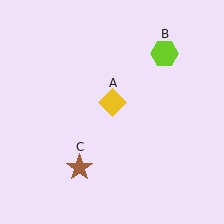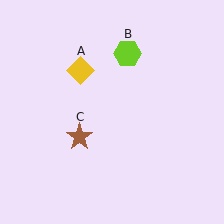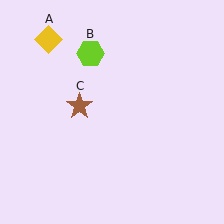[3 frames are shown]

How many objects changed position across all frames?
3 objects changed position: yellow diamond (object A), lime hexagon (object B), brown star (object C).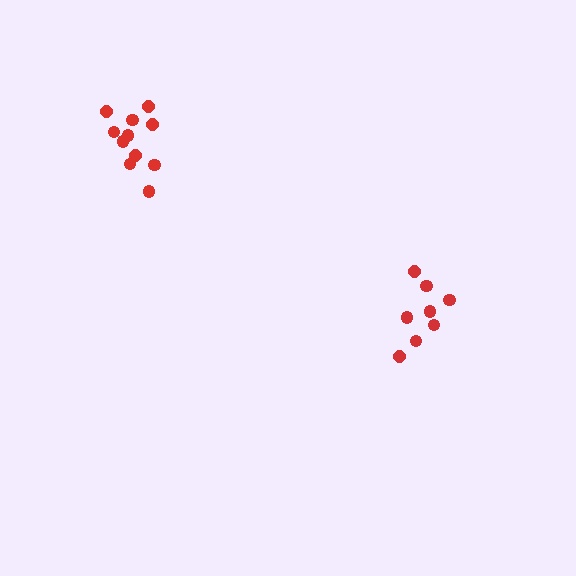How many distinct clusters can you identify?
There are 2 distinct clusters.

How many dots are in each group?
Group 1: 8 dots, Group 2: 11 dots (19 total).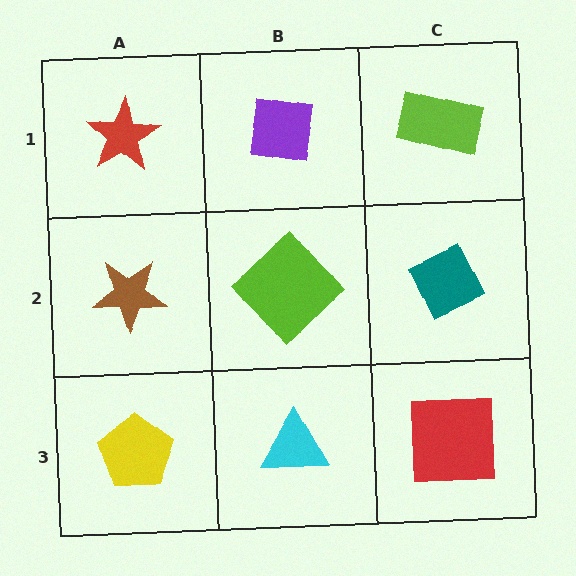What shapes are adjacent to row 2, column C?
A lime rectangle (row 1, column C), a red square (row 3, column C), a lime diamond (row 2, column B).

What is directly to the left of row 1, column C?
A purple square.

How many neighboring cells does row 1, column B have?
3.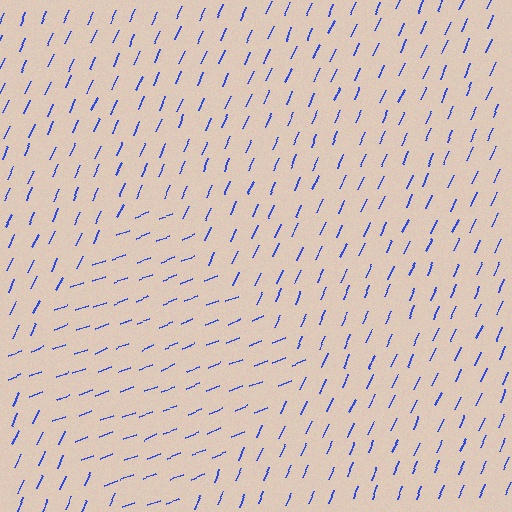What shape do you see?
I see a diamond.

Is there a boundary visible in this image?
Yes, there is a texture boundary formed by a change in line orientation.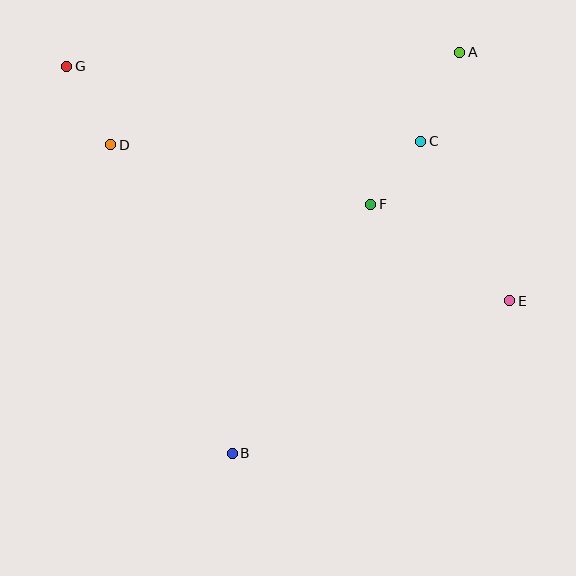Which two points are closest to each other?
Points C and F are closest to each other.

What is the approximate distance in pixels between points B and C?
The distance between B and C is approximately 365 pixels.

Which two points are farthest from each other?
Points E and G are farthest from each other.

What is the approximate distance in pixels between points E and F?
The distance between E and F is approximately 169 pixels.